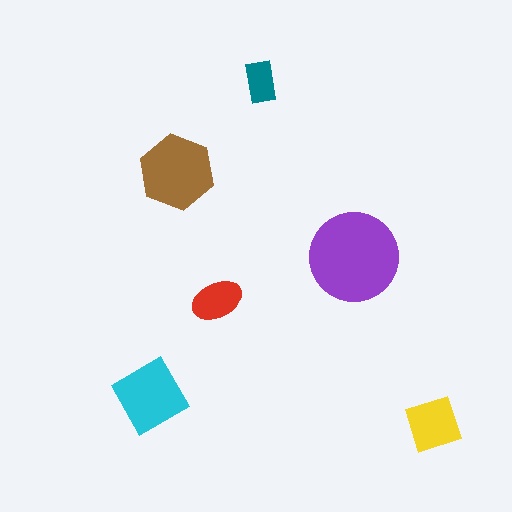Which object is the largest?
The purple circle.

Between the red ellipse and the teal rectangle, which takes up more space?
The red ellipse.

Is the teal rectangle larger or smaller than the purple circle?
Smaller.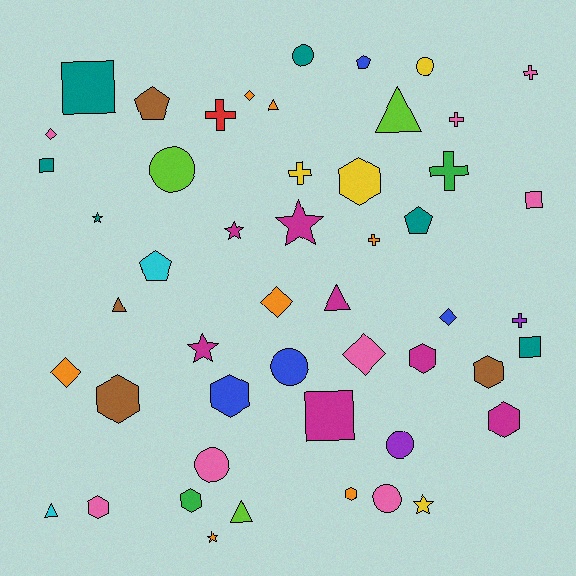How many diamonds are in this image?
There are 6 diamonds.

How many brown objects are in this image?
There are 4 brown objects.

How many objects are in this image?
There are 50 objects.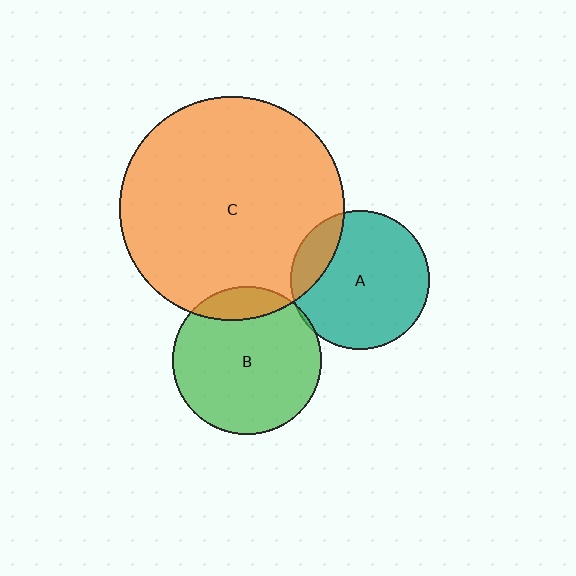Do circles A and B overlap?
Yes.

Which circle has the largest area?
Circle C (orange).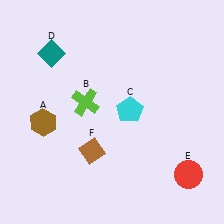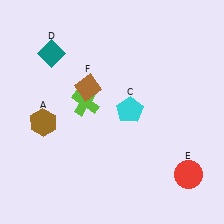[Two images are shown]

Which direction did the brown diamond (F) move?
The brown diamond (F) moved up.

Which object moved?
The brown diamond (F) moved up.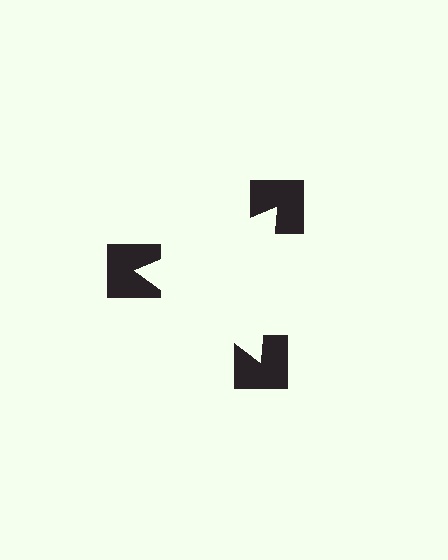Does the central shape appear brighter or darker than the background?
It typically appears slightly brighter than the background, even though no actual brightness change is drawn.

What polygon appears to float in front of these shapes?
An illusory triangle — its edges are inferred from the aligned wedge cuts in the notched squares, not physically drawn.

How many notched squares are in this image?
There are 3 — one at each vertex of the illusory triangle.